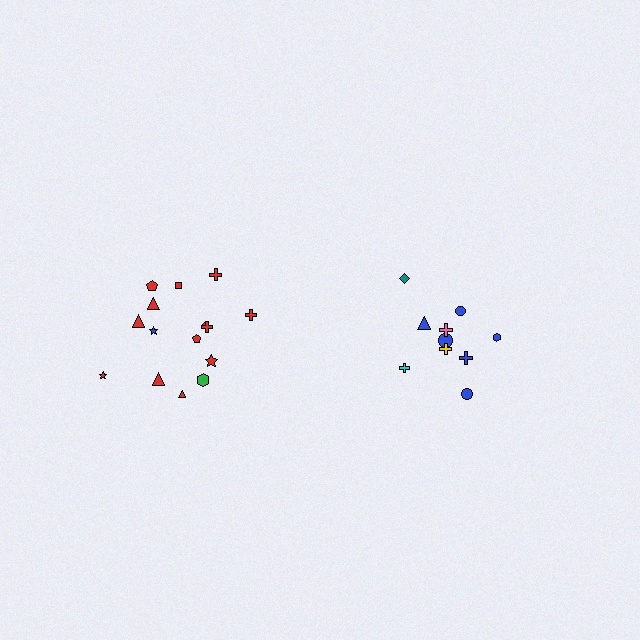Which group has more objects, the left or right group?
The left group.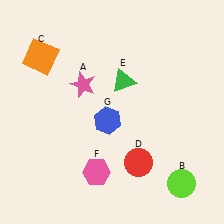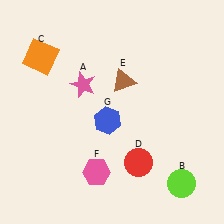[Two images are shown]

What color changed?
The triangle (E) changed from green in Image 1 to brown in Image 2.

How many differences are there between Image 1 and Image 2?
There is 1 difference between the two images.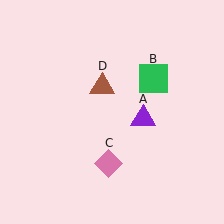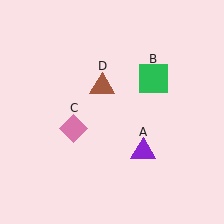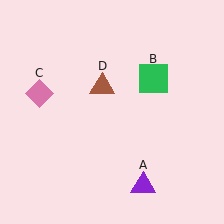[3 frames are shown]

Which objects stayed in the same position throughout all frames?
Green square (object B) and brown triangle (object D) remained stationary.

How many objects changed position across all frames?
2 objects changed position: purple triangle (object A), pink diamond (object C).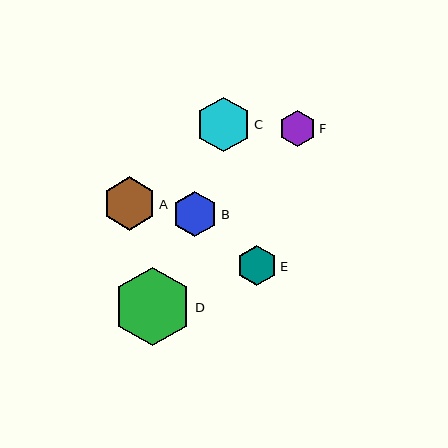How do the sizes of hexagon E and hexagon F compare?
Hexagon E and hexagon F are approximately the same size.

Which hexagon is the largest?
Hexagon D is the largest with a size of approximately 78 pixels.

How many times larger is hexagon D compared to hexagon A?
Hexagon D is approximately 1.5 times the size of hexagon A.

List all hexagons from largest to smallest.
From largest to smallest: D, C, A, B, E, F.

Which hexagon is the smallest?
Hexagon F is the smallest with a size of approximately 36 pixels.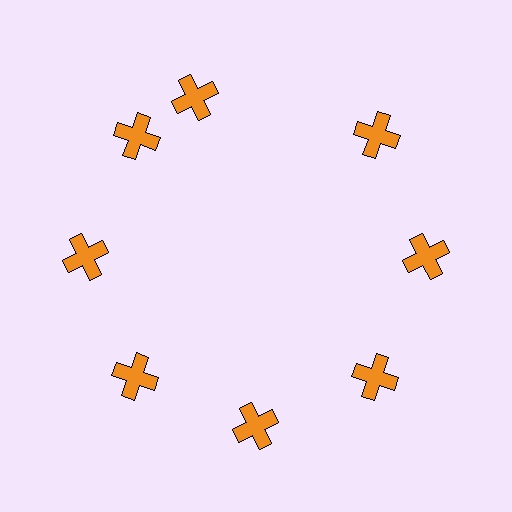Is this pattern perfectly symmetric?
No. The 8 orange crosses are arranged in a ring, but one element near the 12 o'clock position is rotated out of alignment along the ring, breaking the 8-fold rotational symmetry.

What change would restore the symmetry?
The symmetry would be restored by rotating it back into even spacing with its neighbors so that all 8 crosses sit at equal angles and equal distance from the center.